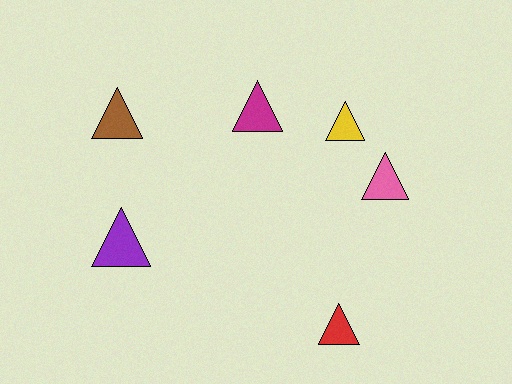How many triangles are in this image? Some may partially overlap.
There are 6 triangles.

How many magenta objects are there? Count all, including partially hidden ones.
There is 1 magenta object.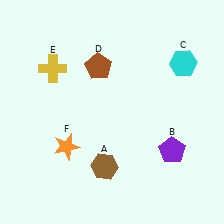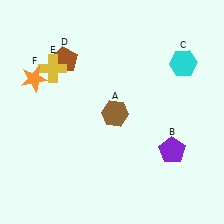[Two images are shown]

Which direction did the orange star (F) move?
The orange star (F) moved up.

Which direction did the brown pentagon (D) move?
The brown pentagon (D) moved left.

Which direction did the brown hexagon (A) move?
The brown hexagon (A) moved up.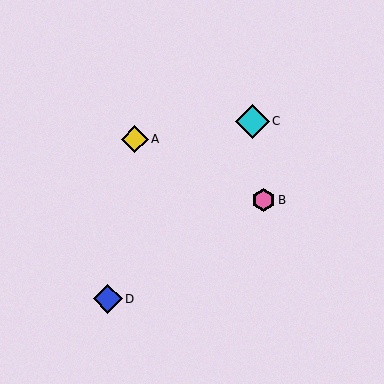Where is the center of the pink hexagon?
The center of the pink hexagon is at (263, 200).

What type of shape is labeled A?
Shape A is a yellow diamond.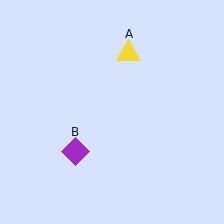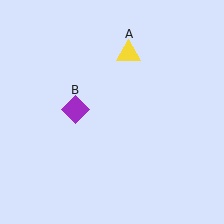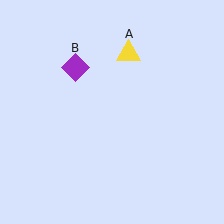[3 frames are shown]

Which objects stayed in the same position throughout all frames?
Yellow triangle (object A) remained stationary.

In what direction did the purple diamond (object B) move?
The purple diamond (object B) moved up.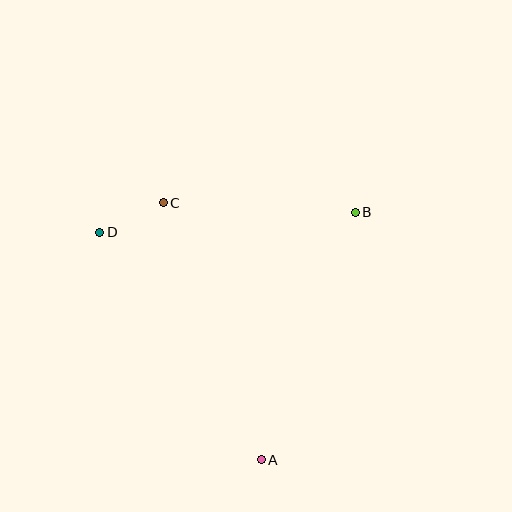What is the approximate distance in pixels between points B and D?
The distance between B and D is approximately 256 pixels.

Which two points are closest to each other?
Points C and D are closest to each other.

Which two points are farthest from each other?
Points A and D are farthest from each other.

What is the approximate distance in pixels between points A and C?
The distance between A and C is approximately 275 pixels.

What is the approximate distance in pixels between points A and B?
The distance between A and B is approximately 265 pixels.